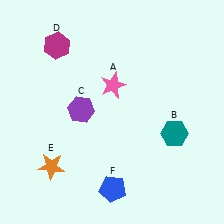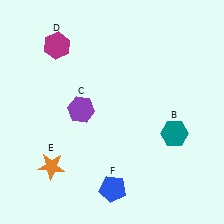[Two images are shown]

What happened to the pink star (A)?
The pink star (A) was removed in Image 2. It was in the top-right area of Image 1.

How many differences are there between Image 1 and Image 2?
There is 1 difference between the two images.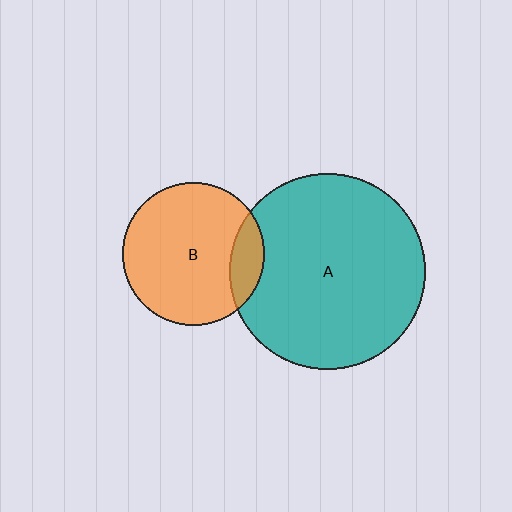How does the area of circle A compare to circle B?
Approximately 1.9 times.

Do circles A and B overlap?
Yes.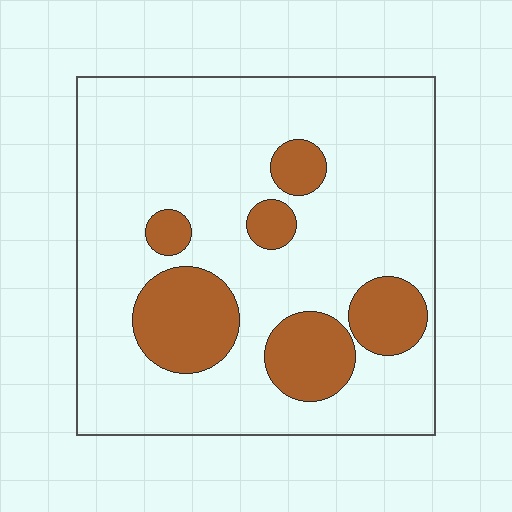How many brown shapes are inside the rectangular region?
6.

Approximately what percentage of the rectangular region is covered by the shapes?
Approximately 20%.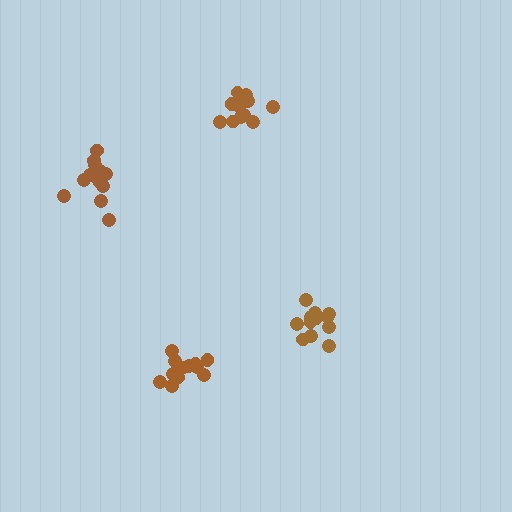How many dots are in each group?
Group 1: 12 dots, Group 2: 12 dots, Group 3: 12 dots, Group 4: 13 dots (49 total).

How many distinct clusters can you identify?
There are 4 distinct clusters.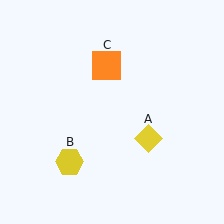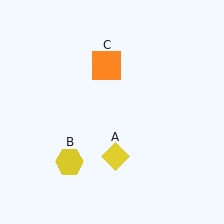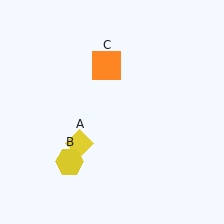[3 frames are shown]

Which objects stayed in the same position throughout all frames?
Yellow hexagon (object B) and orange square (object C) remained stationary.